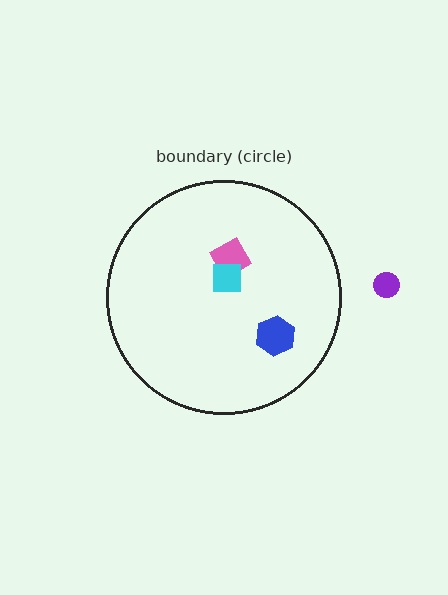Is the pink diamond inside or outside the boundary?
Inside.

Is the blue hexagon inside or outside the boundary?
Inside.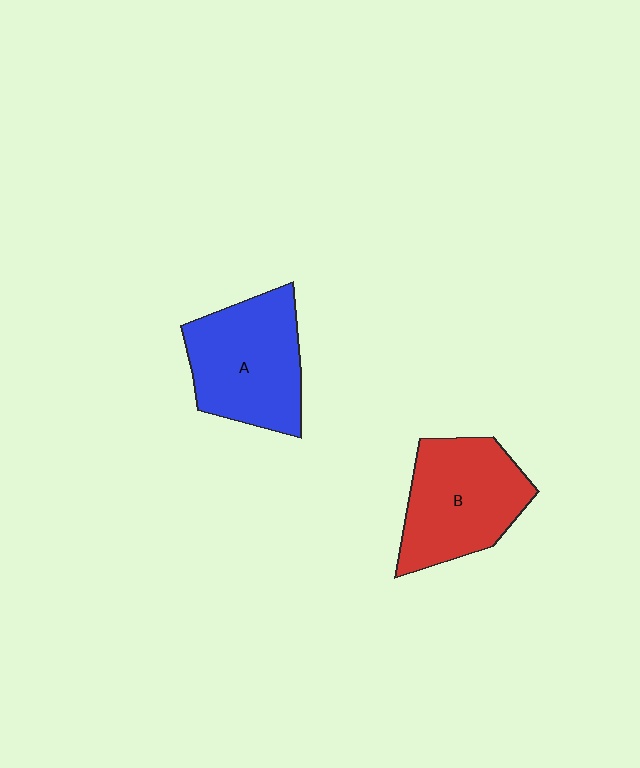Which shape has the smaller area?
Shape B (red).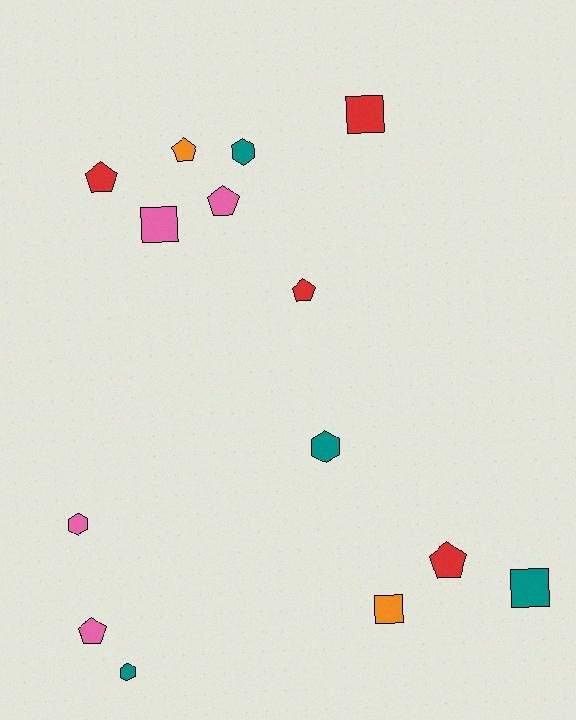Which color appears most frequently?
Teal, with 4 objects.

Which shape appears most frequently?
Pentagon, with 6 objects.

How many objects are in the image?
There are 14 objects.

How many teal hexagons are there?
There are 3 teal hexagons.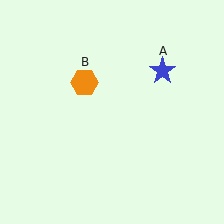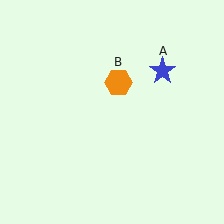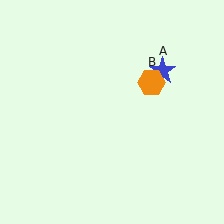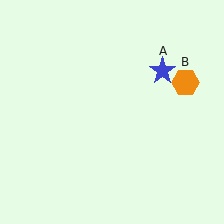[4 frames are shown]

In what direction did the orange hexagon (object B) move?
The orange hexagon (object B) moved right.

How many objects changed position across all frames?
1 object changed position: orange hexagon (object B).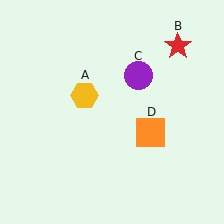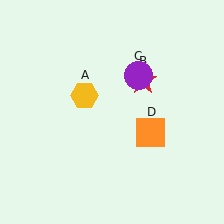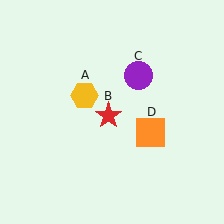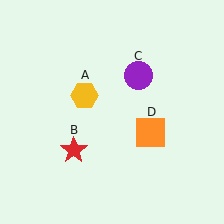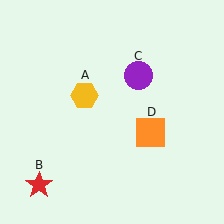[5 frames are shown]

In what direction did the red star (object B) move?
The red star (object B) moved down and to the left.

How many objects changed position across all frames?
1 object changed position: red star (object B).